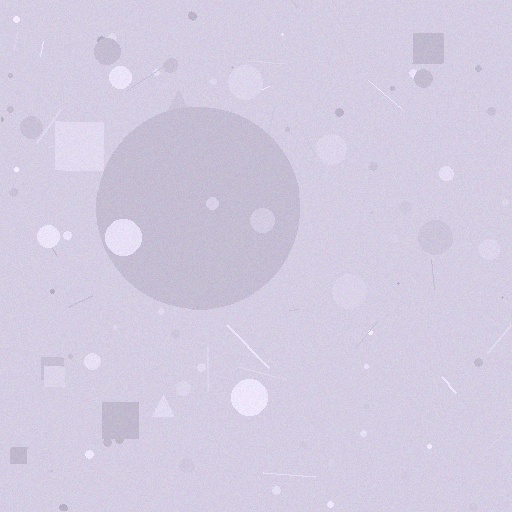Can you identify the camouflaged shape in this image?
The camouflaged shape is a circle.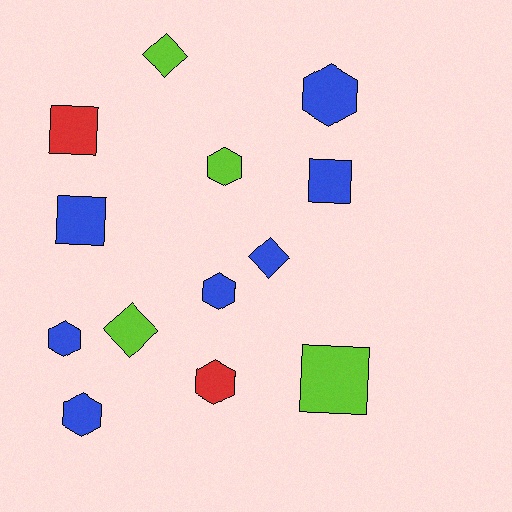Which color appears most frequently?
Blue, with 7 objects.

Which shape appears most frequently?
Hexagon, with 6 objects.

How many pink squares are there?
There are no pink squares.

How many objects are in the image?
There are 13 objects.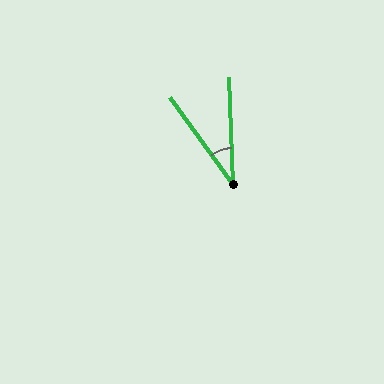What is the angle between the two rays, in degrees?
Approximately 34 degrees.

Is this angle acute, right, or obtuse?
It is acute.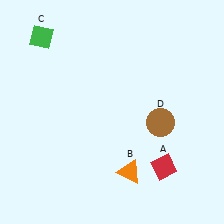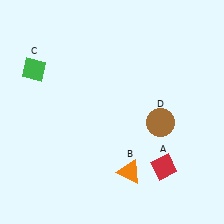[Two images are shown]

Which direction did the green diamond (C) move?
The green diamond (C) moved down.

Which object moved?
The green diamond (C) moved down.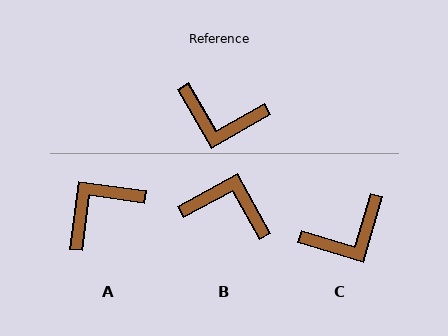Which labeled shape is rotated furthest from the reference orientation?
B, about 178 degrees away.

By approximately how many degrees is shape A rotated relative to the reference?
Approximately 128 degrees clockwise.